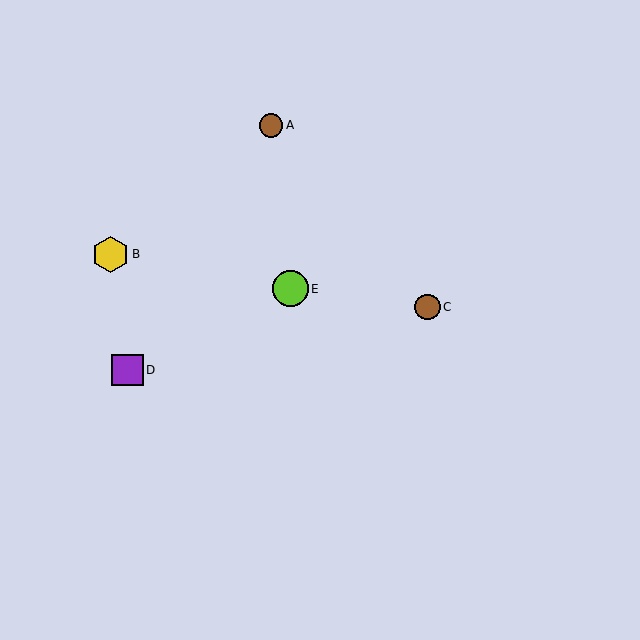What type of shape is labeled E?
Shape E is a lime circle.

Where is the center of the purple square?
The center of the purple square is at (128, 370).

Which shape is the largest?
The yellow hexagon (labeled B) is the largest.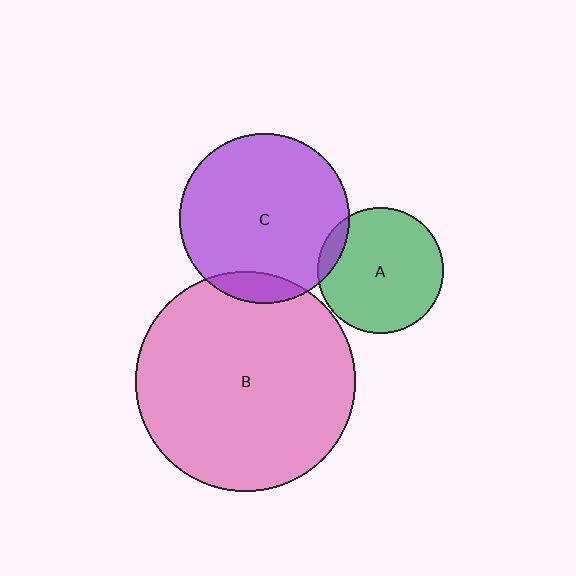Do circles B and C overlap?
Yes.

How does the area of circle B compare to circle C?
Approximately 1.7 times.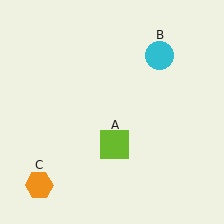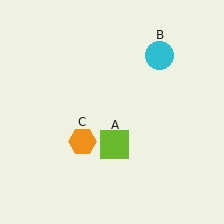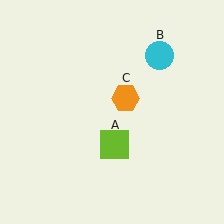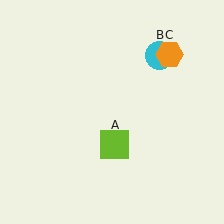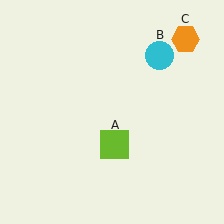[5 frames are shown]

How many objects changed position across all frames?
1 object changed position: orange hexagon (object C).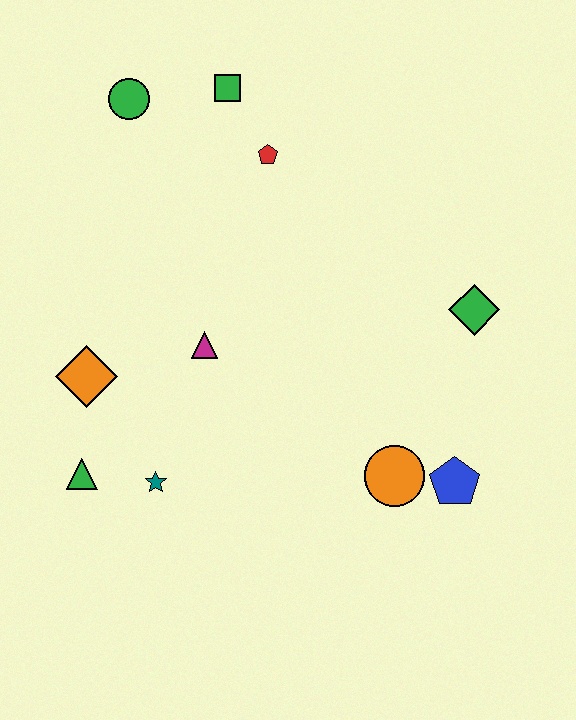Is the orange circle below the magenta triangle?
Yes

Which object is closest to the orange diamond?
The green triangle is closest to the orange diamond.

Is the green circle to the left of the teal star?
Yes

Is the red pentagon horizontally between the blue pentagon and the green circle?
Yes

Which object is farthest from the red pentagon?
The blue pentagon is farthest from the red pentagon.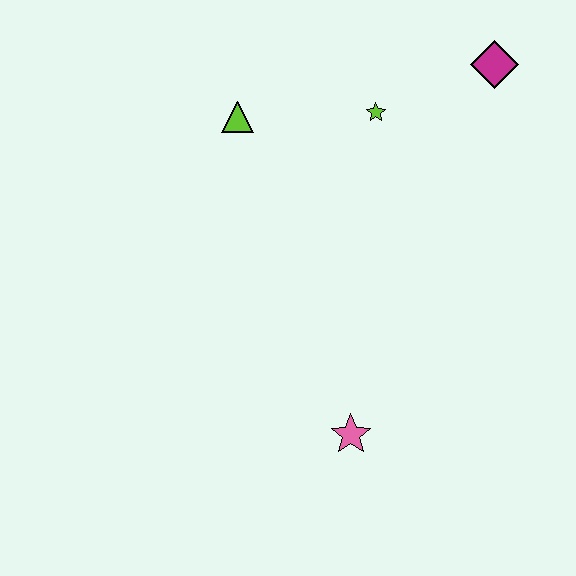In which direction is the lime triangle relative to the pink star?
The lime triangle is above the pink star.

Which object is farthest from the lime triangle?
The pink star is farthest from the lime triangle.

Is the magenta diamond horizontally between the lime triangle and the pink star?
No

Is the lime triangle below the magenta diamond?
Yes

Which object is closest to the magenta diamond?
The lime star is closest to the magenta diamond.